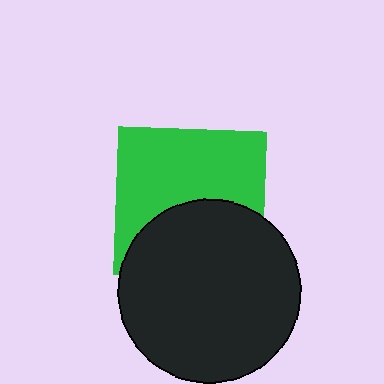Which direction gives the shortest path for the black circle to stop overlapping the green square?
Moving down gives the shortest separation.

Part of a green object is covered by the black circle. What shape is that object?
It is a square.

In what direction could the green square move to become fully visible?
The green square could move up. That would shift it out from behind the black circle entirely.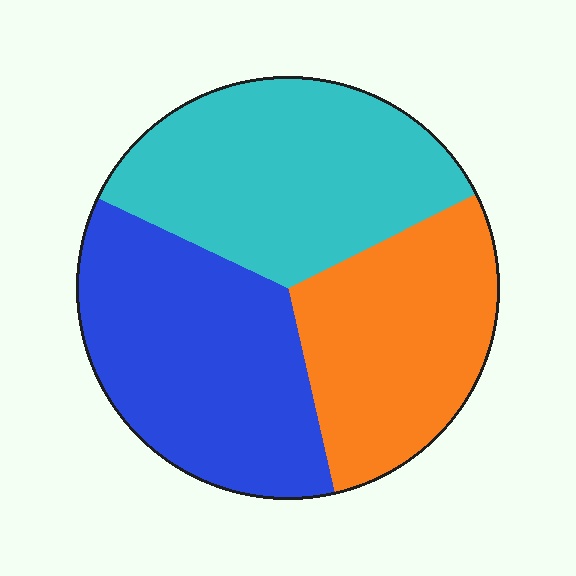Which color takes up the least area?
Orange, at roughly 30%.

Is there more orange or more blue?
Blue.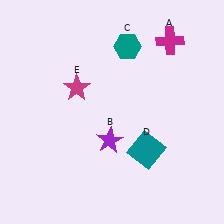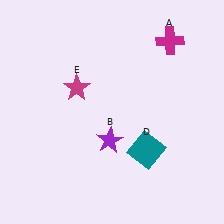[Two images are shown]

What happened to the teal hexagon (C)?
The teal hexagon (C) was removed in Image 2. It was in the top-right area of Image 1.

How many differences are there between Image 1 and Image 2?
There is 1 difference between the two images.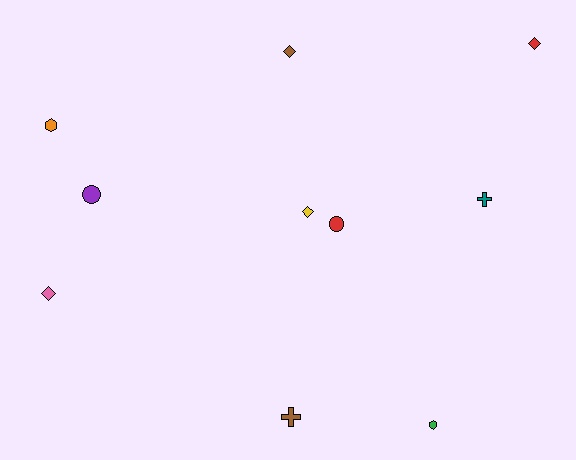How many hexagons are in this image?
There are 2 hexagons.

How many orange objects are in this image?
There is 1 orange object.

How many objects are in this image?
There are 10 objects.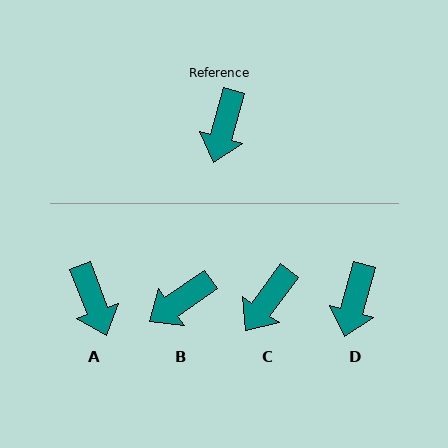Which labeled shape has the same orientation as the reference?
D.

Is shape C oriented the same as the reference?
No, it is off by about 20 degrees.